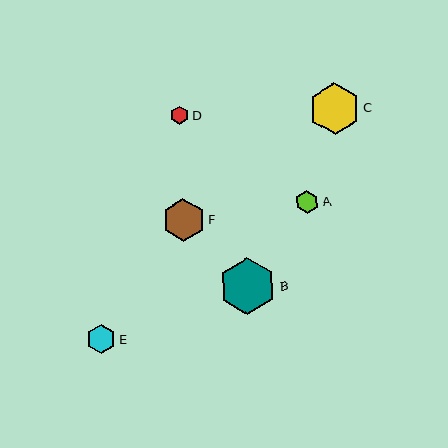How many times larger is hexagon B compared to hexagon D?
Hexagon B is approximately 3.2 times the size of hexagon D.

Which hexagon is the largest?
Hexagon B is the largest with a size of approximately 57 pixels.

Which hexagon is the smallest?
Hexagon D is the smallest with a size of approximately 18 pixels.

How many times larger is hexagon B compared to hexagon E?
Hexagon B is approximately 2.0 times the size of hexagon E.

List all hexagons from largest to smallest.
From largest to smallest: B, C, F, E, A, D.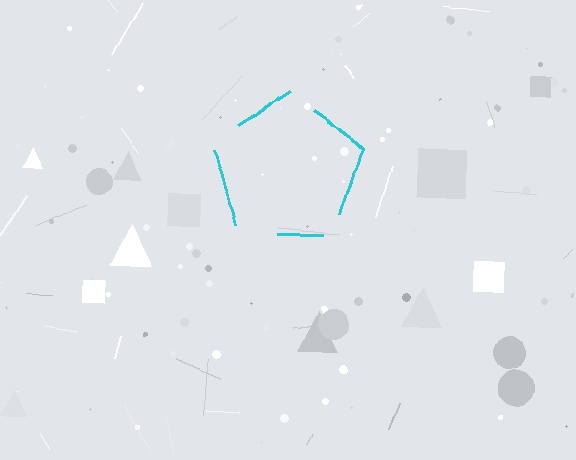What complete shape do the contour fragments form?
The contour fragments form a pentagon.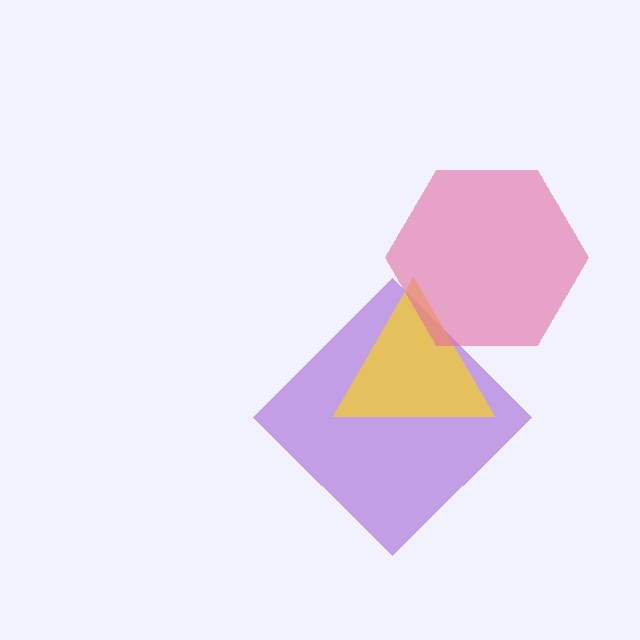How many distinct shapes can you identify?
There are 3 distinct shapes: a purple diamond, a yellow triangle, a pink hexagon.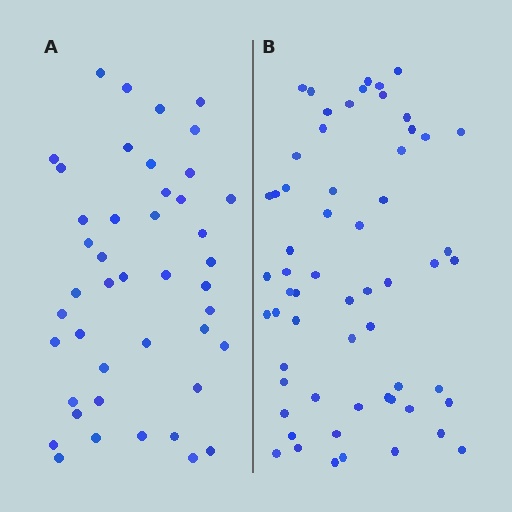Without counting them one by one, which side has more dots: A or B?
Region B (the right region) has more dots.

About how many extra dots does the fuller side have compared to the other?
Region B has approximately 15 more dots than region A.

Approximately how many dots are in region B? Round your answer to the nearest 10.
About 60 dots.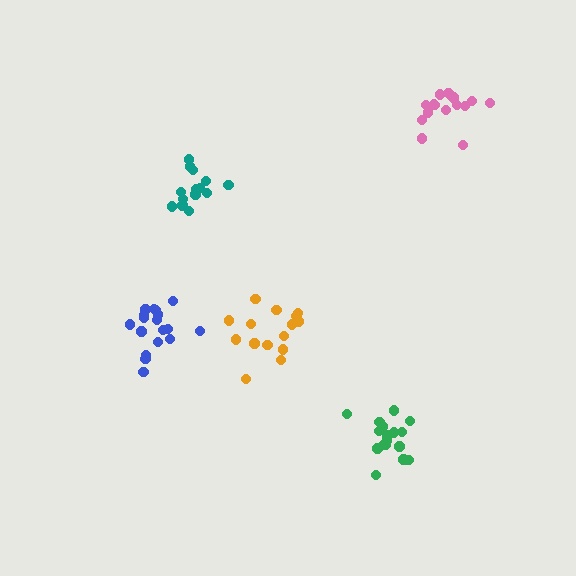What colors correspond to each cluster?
The clusters are colored: teal, green, blue, orange, pink.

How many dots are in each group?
Group 1: 15 dots, Group 2: 17 dots, Group 3: 18 dots, Group 4: 16 dots, Group 5: 16 dots (82 total).